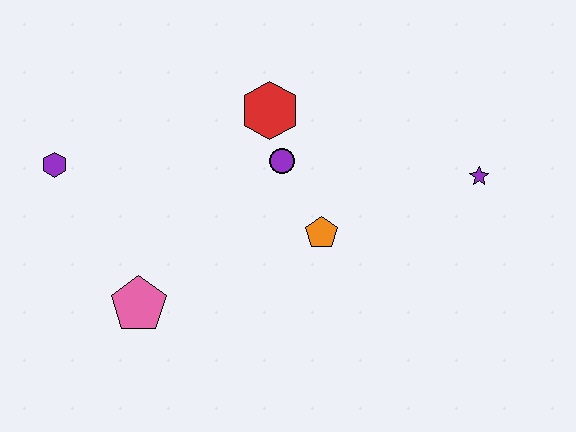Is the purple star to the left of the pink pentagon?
No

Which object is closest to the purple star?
The orange pentagon is closest to the purple star.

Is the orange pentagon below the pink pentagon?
No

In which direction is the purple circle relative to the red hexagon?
The purple circle is below the red hexagon.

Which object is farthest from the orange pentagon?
The purple hexagon is farthest from the orange pentagon.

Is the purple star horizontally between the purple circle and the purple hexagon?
No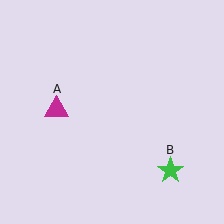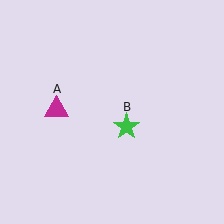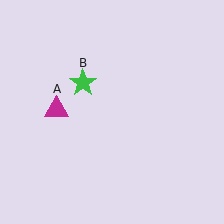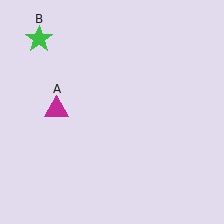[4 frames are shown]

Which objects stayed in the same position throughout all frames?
Magenta triangle (object A) remained stationary.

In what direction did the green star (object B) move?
The green star (object B) moved up and to the left.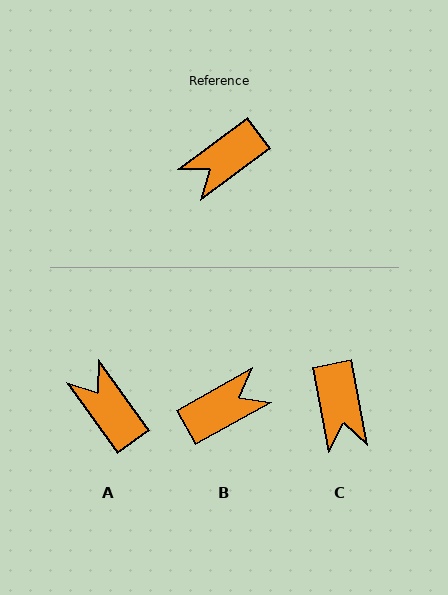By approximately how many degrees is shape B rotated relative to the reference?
Approximately 173 degrees counter-clockwise.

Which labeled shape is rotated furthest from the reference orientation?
B, about 173 degrees away.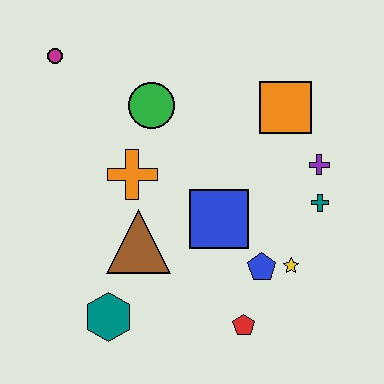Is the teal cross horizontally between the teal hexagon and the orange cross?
No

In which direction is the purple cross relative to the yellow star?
The purple cross is above the yellow star.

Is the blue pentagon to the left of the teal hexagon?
No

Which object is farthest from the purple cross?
The magenta circle is farthest from the purple cross.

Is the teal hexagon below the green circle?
Yes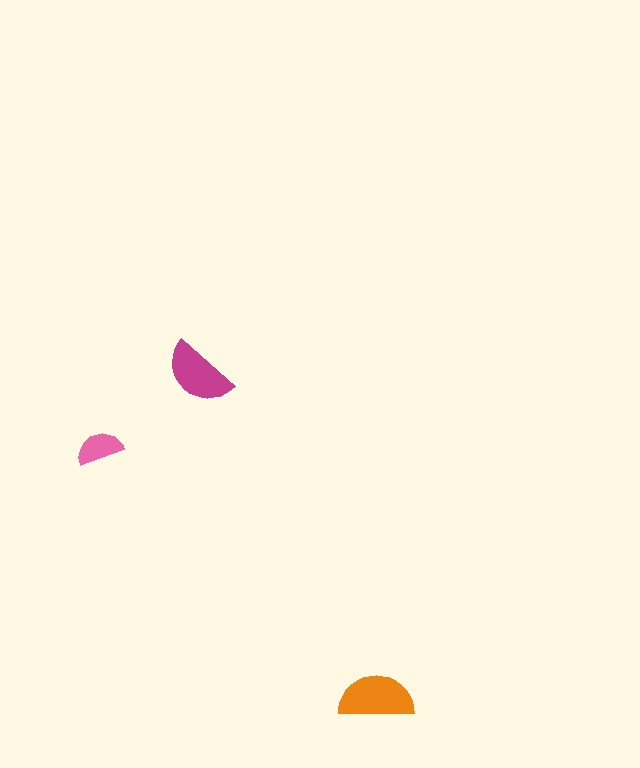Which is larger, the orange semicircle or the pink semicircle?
The orange one.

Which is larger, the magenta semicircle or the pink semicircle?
The magenta one.